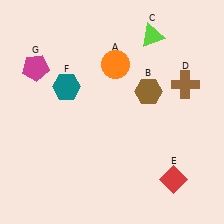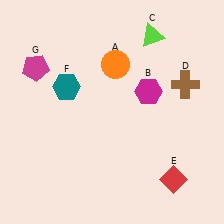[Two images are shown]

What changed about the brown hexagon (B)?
In Image 1, B is brown. In Image 2, it changed to magenta.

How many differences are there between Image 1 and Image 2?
There is 1 difference between the two images.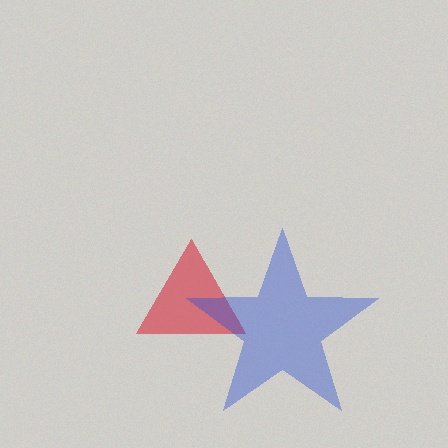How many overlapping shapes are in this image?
There are 2 overlapping shapes in the image.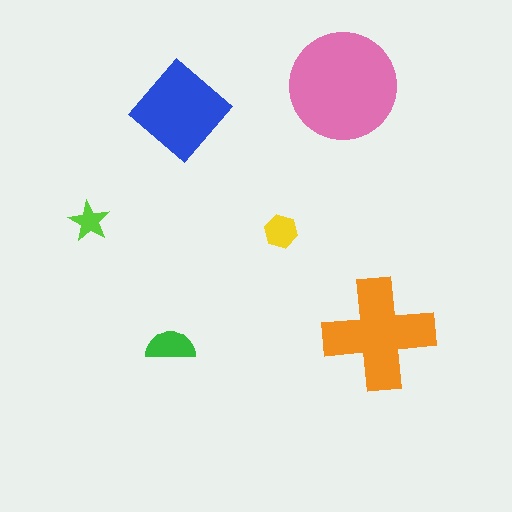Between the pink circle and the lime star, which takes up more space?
The pink circle.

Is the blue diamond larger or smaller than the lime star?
Larger.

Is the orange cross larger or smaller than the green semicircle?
Larger.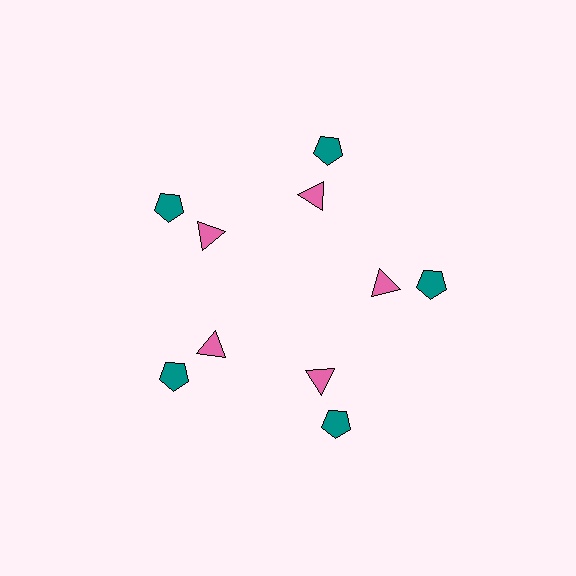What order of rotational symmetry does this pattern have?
This pattern has 5-fold rotational symmetry.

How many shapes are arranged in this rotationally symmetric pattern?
There are 10 shapes, arranged in 5 groups of 2.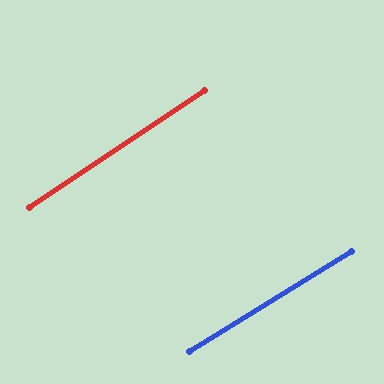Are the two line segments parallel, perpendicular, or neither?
Parallel — their directions differ by only 1.9°.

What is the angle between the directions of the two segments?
Approximately 2 degrees.